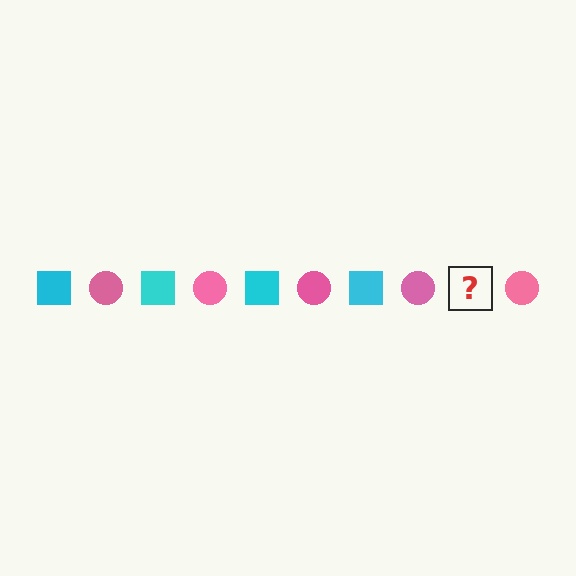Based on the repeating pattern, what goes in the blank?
The blank should be a cyan square.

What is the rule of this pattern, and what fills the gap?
The rule is that the pattern alternates between cyan square and pink circle. The gap should be filled with a cyan square.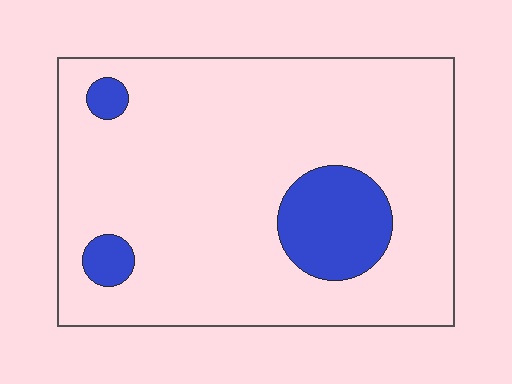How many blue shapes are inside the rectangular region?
3.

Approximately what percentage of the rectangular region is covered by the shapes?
Approximately 15%.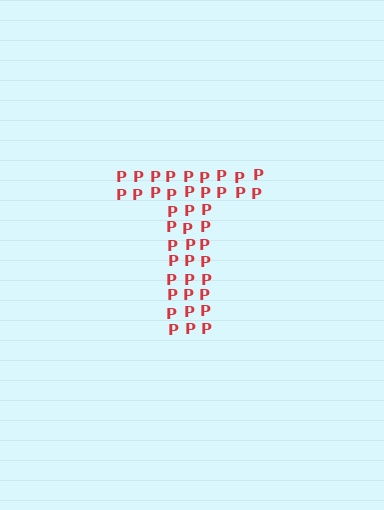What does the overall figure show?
The overall figure shows the letter T.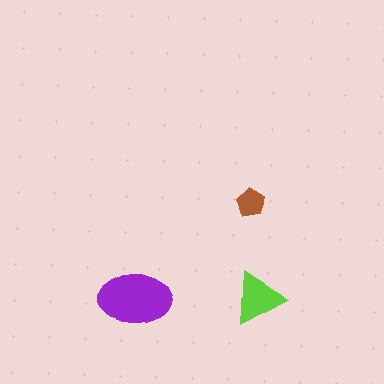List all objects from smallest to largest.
The brown pentagon, the lime triangle, the purple ellipse.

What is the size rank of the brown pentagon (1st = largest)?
3rd.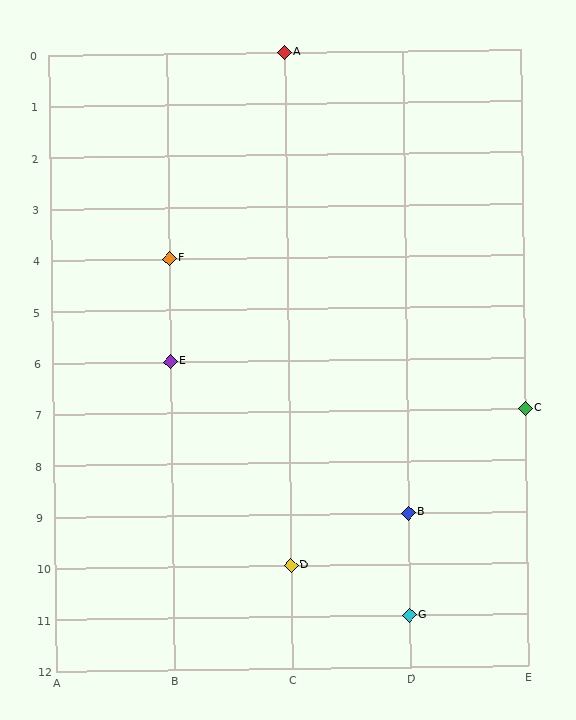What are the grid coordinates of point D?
Point D is at grid coordinates (C, 10).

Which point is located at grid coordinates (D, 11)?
Point G is at (D, 11).